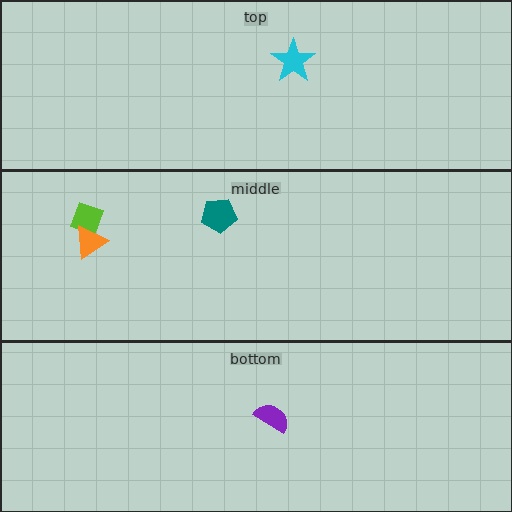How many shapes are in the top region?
1.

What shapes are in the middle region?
The teal pentagon, the lime diamond, the orange triangle.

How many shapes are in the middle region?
3.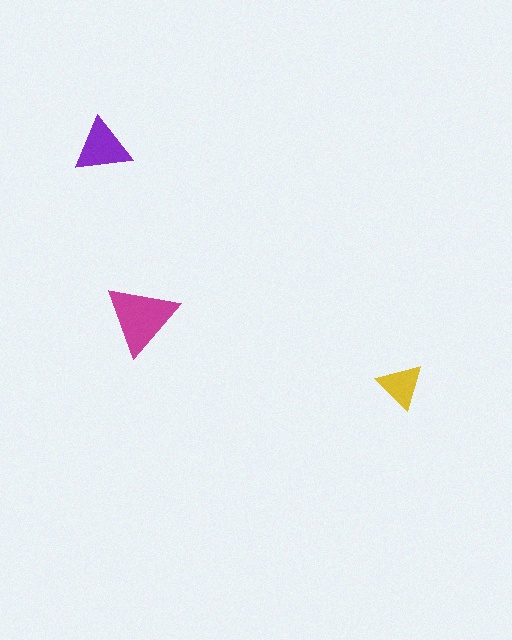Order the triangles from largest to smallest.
the magenta one, the purple one, the yellow one.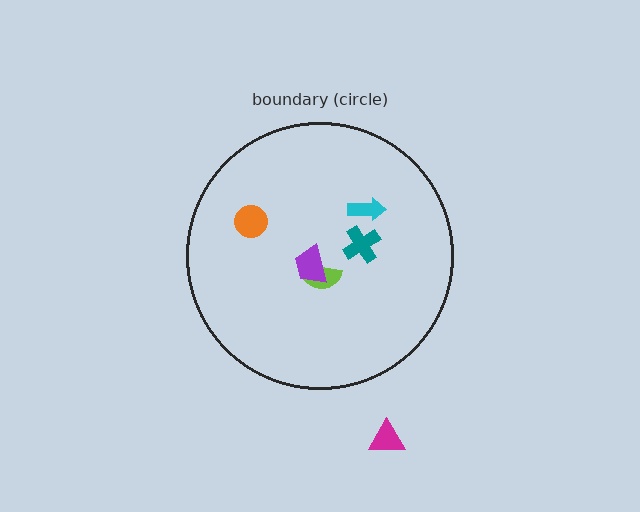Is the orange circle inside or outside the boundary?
Inside.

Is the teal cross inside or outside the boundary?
Inside.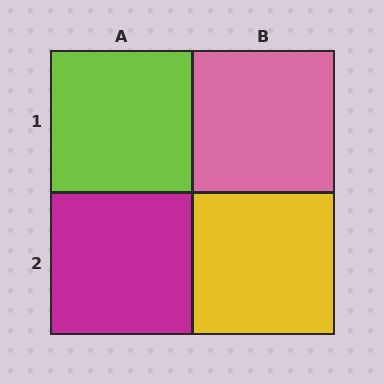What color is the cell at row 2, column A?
Magenta.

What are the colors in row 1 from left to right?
Lime, pink.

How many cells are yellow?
1 cell is yellow.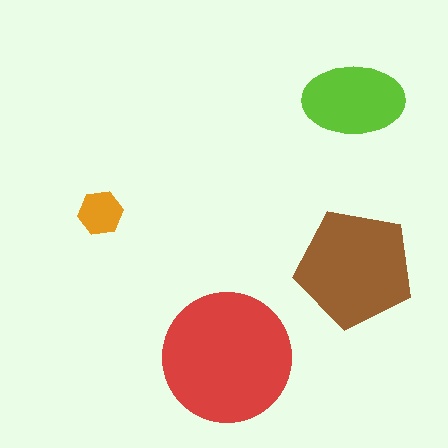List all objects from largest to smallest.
The red circle, the brown pentagon, the lime ellipse, the orange hexagon.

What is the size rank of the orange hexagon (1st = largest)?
4th.